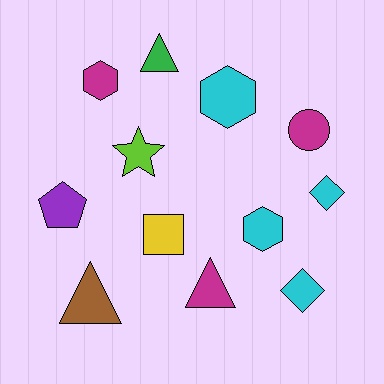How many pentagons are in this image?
There is 1 pentagon.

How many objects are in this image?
There are 12 objects.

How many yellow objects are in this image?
There is 1 yellow object.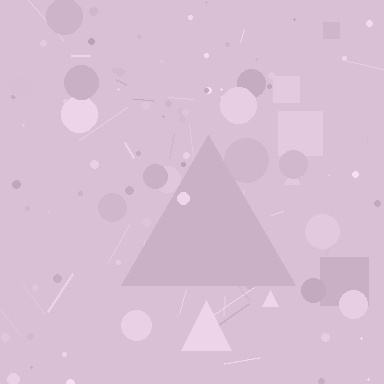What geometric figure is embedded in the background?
A triangle is embedded in the background.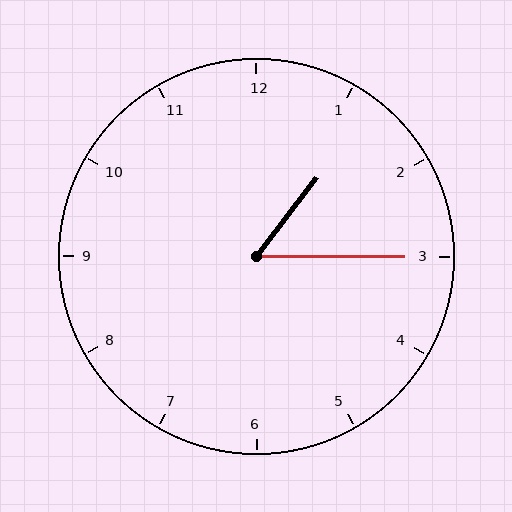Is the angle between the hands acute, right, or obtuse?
It is acute.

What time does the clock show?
1:15.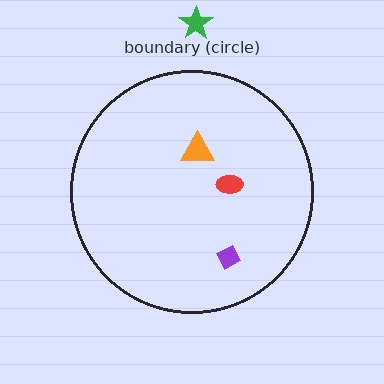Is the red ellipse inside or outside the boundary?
Inside.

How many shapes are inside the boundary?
3 inside, 1 outside.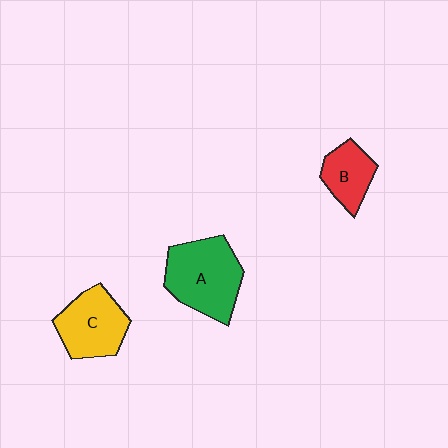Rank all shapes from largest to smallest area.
From largest to smallest: A (green), C (yellow), B (red).